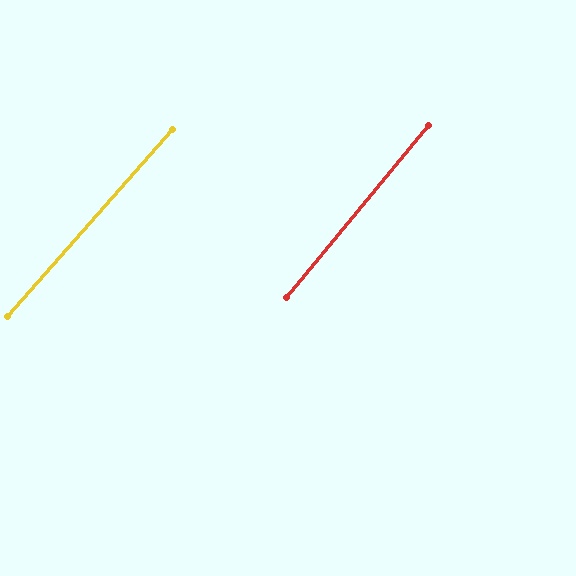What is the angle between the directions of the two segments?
Approximately 2 degrees.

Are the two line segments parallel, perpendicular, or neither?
Parallel — their directions differ by only 2.0°.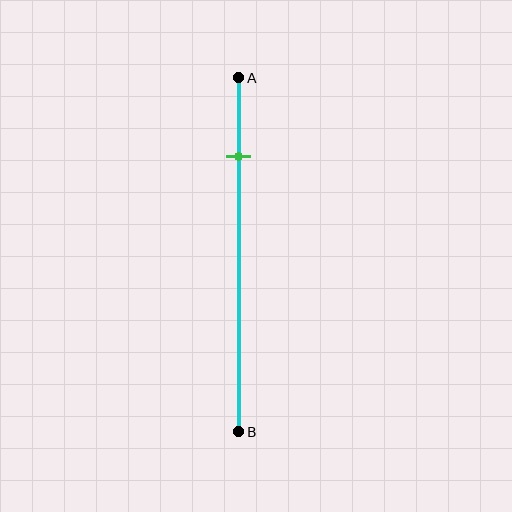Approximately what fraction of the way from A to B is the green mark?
The green mark is approximately 20% of the way from A to B.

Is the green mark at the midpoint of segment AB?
No, the mark is at about 20% from A, not at the 50% midpoint.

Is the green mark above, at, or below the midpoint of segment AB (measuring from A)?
The green mark is above the midpoint of segment AB.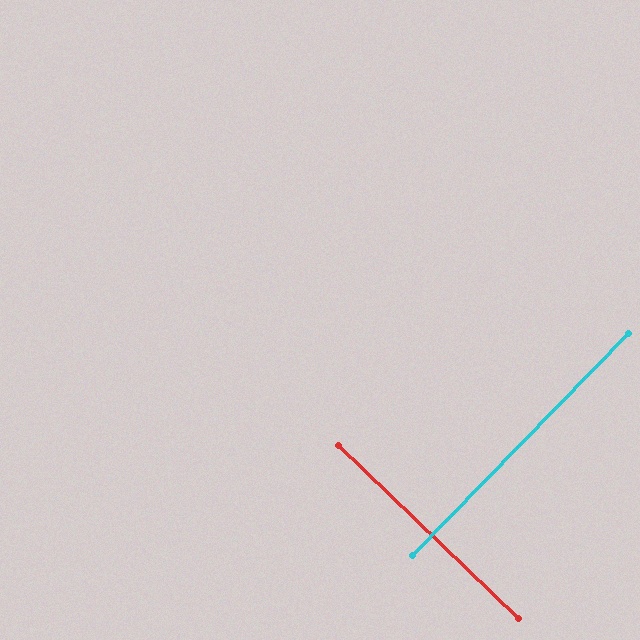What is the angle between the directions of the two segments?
Approximately 89 degrees.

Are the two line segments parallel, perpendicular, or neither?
Perpendicular — they meet at approximately 89°.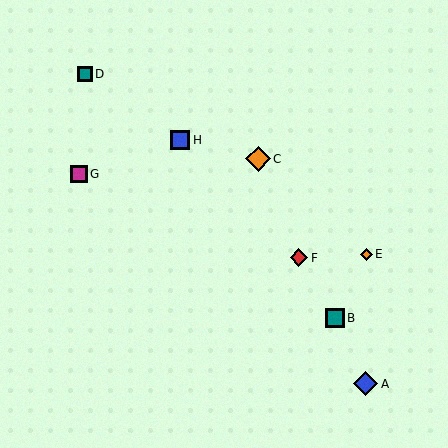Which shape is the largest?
The orange diamond (labeled C) is the largest.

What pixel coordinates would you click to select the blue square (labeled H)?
Click at (180, 140) to select the blue square H.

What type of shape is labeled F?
Shape F is a red diamond.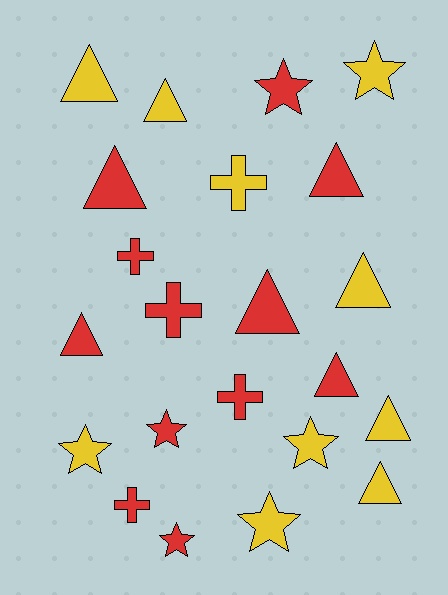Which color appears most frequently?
Red, with 12 objects.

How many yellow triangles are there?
There are 5 yellow triangles.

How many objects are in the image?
There are 22 objects.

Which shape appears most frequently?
Triangle, with 10 objects.